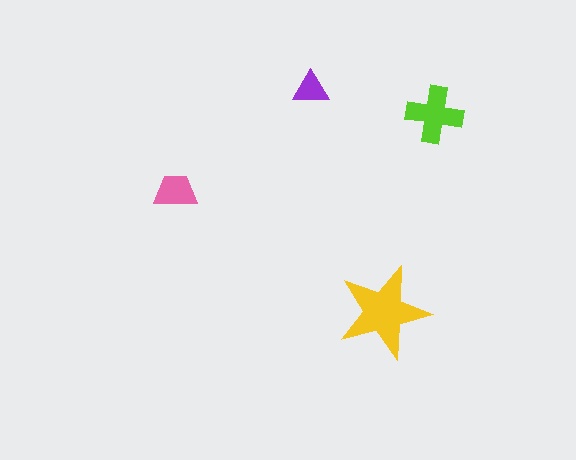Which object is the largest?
The yellow star.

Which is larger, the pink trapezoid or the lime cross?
The lime cross.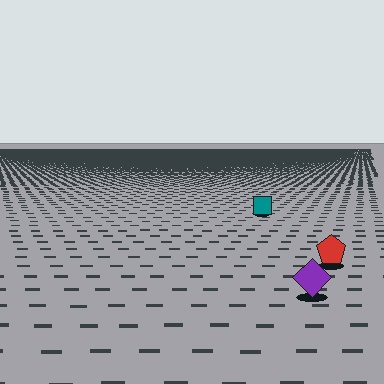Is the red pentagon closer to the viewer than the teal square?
Yes. The red pentagon is closer — you can tell from the texture gradient: the ground texture is coarser near it.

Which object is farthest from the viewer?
The teal square is farthest from the viewer. It appears smaller and the ground texture around it is denser.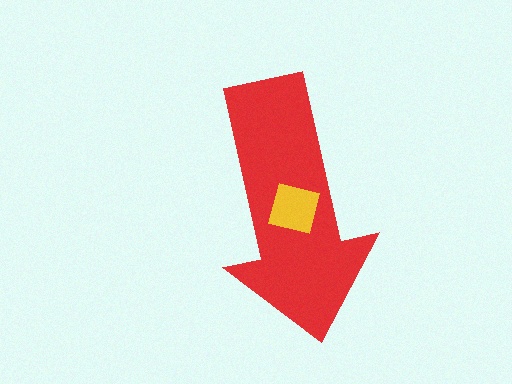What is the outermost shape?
The red arrow.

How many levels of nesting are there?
2.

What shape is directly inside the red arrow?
The yellow square.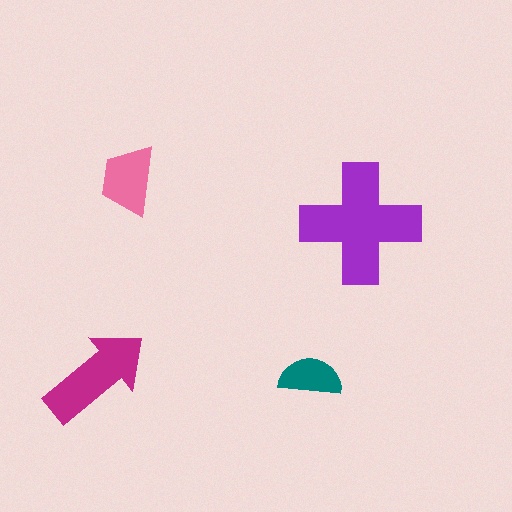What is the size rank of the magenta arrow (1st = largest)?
2nd.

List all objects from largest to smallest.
The purple cross, the magenta arrow, the pink trapezoid, the teal semicircle.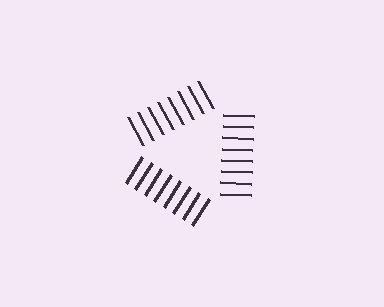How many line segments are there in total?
24 — 8 along each of the 3 edges.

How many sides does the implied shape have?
3 sides — the line-ends trace a triangle.